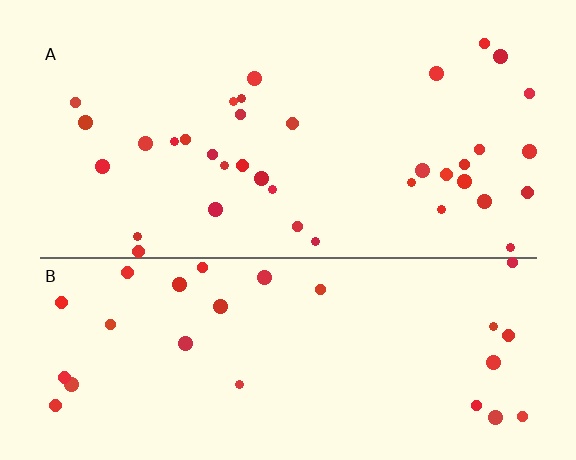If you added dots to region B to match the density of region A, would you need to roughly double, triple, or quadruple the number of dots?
Approximately double.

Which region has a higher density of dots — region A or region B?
A (the top).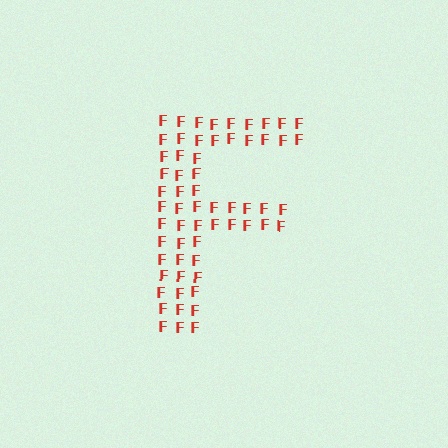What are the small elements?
The small elements are letter F's.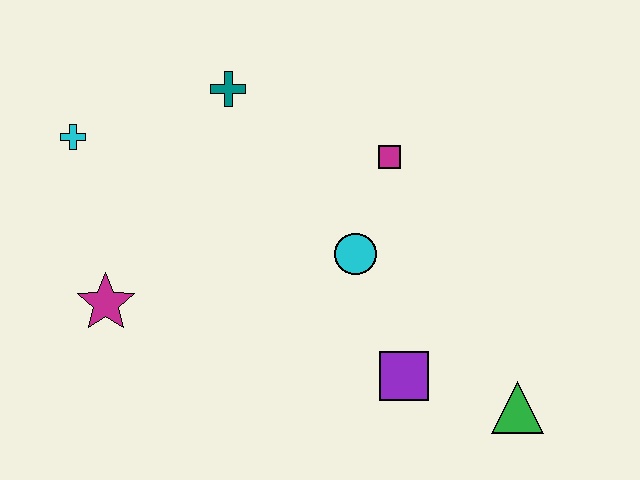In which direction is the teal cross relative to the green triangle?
The teal cross is above the green triangle.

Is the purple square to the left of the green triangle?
Yes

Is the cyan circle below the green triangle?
No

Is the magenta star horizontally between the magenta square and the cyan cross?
Yes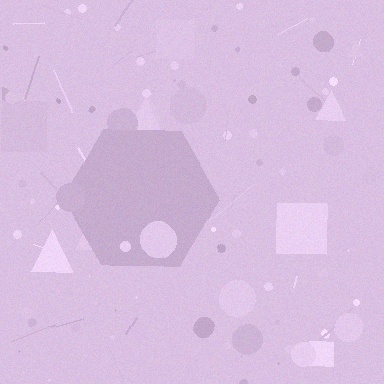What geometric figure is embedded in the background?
A hexagon is embedded in the background.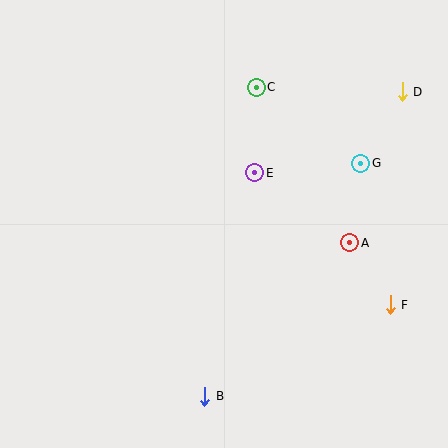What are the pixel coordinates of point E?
Point E is at (255, 173).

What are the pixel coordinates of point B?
Point B is at (205, 396).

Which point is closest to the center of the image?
Point E at (255, 173) is closest to the center.